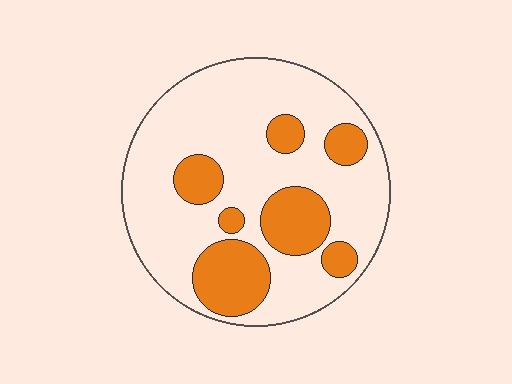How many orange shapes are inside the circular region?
7.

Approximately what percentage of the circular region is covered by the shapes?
Approximately 25%.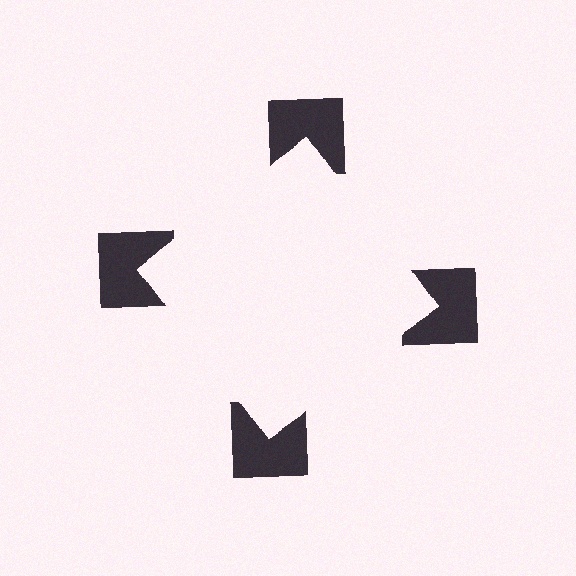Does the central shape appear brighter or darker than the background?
It typically appears slightly brighter than the background, even though no actual brightness change is drawn.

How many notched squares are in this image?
There are 4 — one at each vertex of the illusory square.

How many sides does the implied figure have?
4 sides.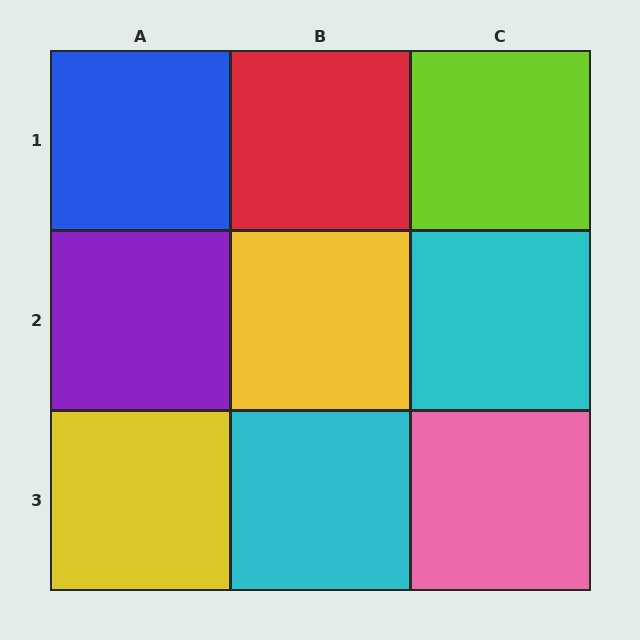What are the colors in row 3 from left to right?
Yellow, cyan, pink.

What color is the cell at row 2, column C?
Cyan.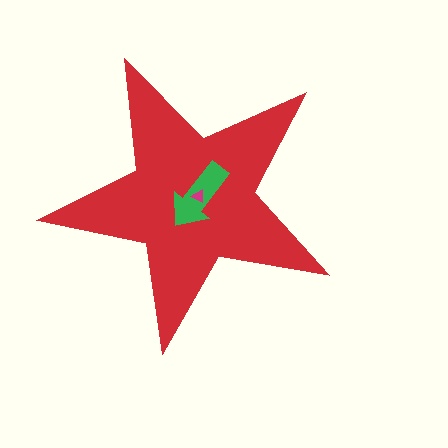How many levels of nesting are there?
3.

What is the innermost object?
The magenta triangle.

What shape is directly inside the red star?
The green arrow.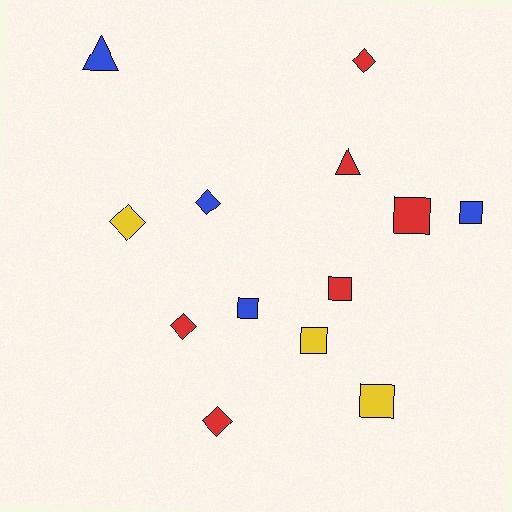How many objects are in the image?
There are 13 objects.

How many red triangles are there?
There is 1 red triangle.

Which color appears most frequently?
Red, with 6 objects.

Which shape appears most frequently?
Square, with 6 objects.